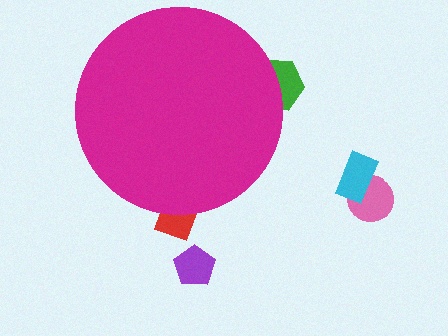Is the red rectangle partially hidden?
Yes, the red rectangle is partially hidden behind the magenta circle.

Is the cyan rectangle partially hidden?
No, the cyan rectangle is fully visible.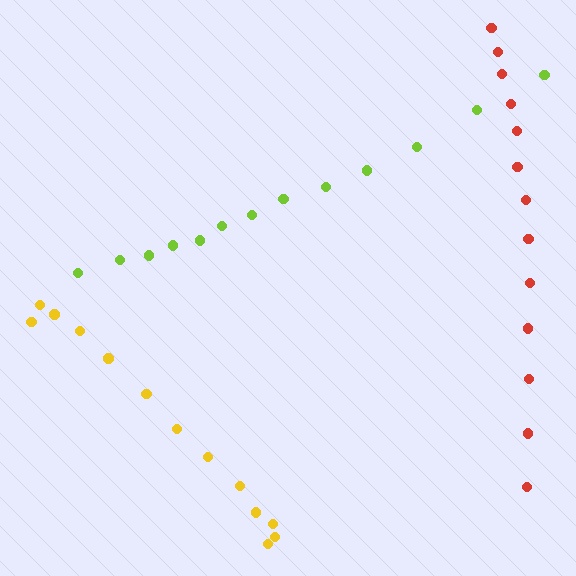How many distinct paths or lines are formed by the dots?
There are 3 distinct paths.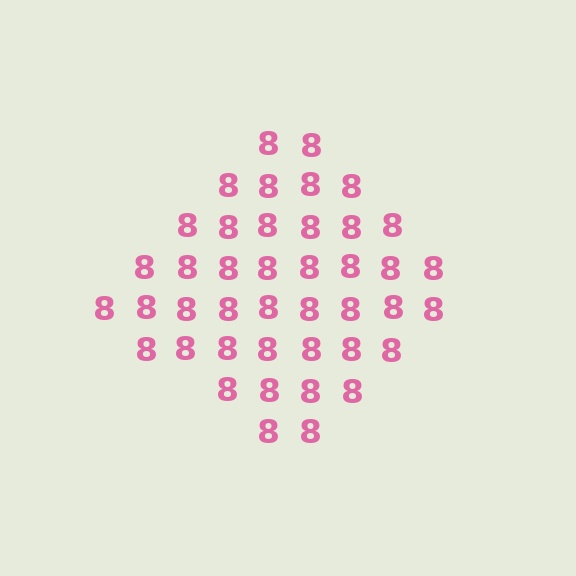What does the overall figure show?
The overall figure shows a diamond.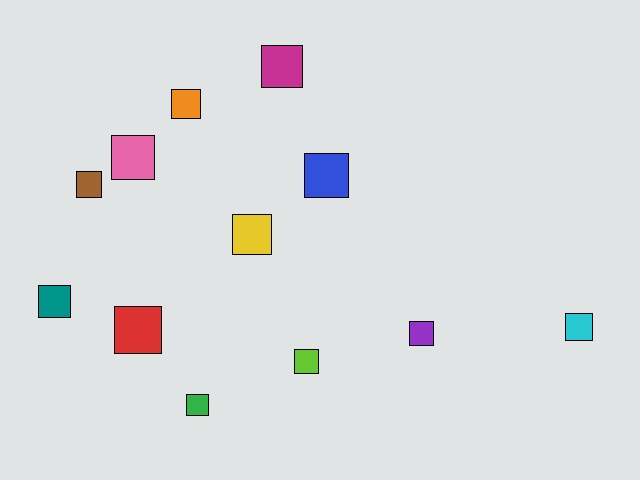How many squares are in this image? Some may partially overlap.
There are 12 squares.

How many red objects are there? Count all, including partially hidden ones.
There is 1 red object.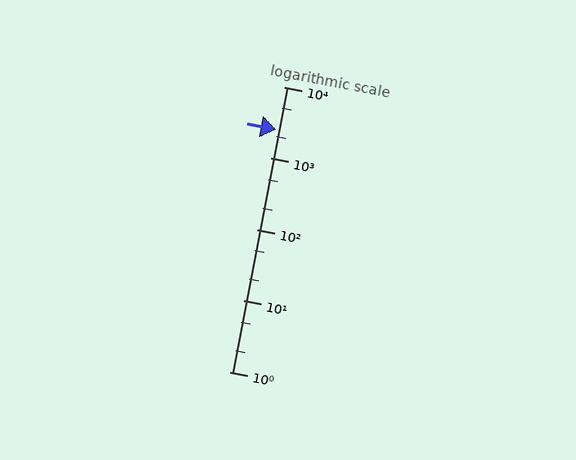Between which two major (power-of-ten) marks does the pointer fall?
The pointer is between 1000 and 10000.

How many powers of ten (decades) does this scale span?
The scale spans 4 decades, from 1 to 10000.